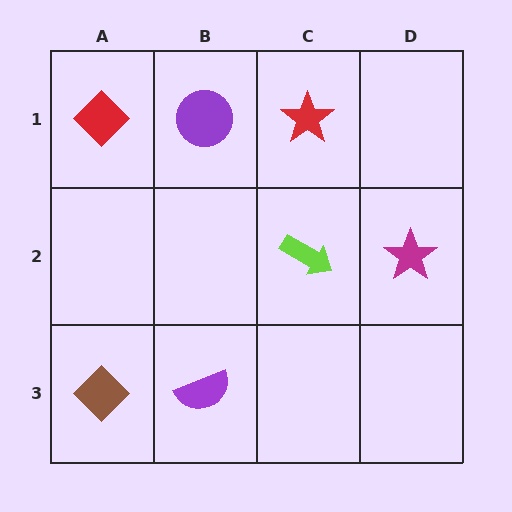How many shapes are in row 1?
3 shapes.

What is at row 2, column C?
A lime arrow.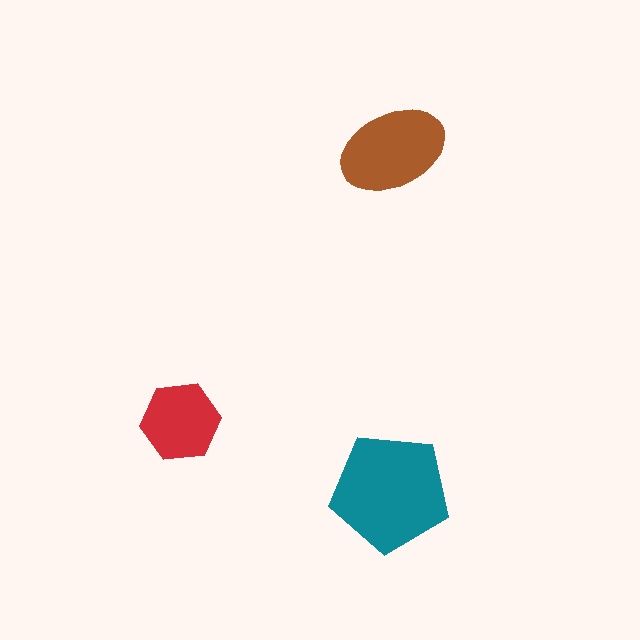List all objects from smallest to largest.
The red hexagon, the brown ellipse, the teal pentagon.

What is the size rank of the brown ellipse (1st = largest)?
2nd.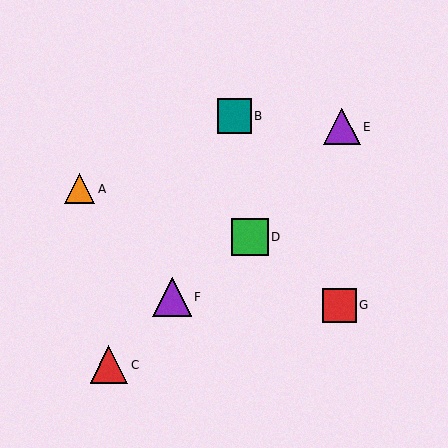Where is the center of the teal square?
The center of the teal square is at (234, 116).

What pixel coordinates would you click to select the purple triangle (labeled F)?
Click at (172, 297) to select the purple triangle F.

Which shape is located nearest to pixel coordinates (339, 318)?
The red square (labeled G) at (339, 305) is nearest to that location.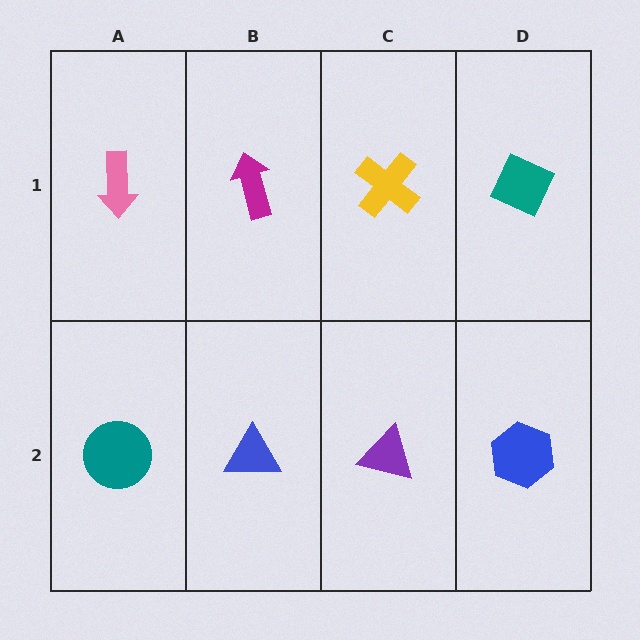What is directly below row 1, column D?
A blue hexagon.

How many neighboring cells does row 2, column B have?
3.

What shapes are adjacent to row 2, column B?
A magenta arrow (row 1, column B), a teal circle (row 2, column A), a purple triangle (row 2, column C).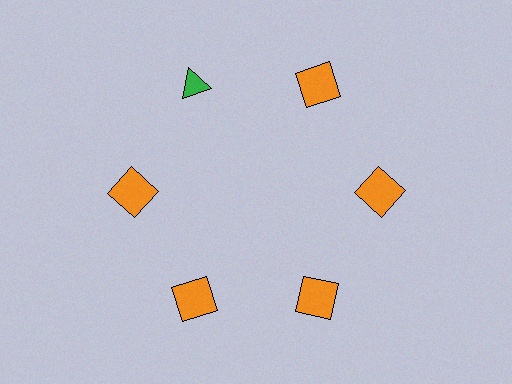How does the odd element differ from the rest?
It differs in both color (green instead of orange) and shape (triangle instead of square).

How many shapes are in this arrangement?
There are 6 shapes arranged in a ring pattern.